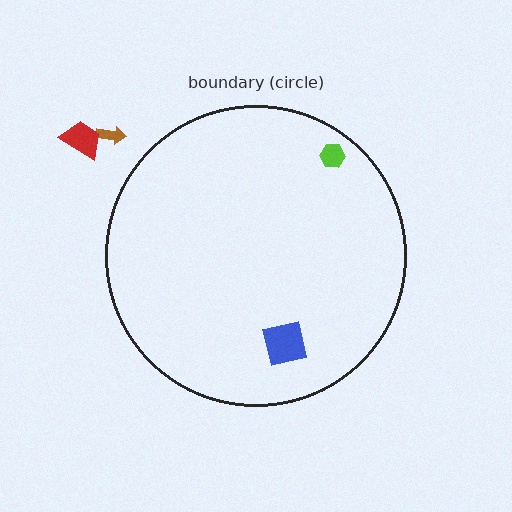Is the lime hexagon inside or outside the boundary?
Inside.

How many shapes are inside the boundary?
2 inside, 2 outside.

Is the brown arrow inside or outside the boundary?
Outside.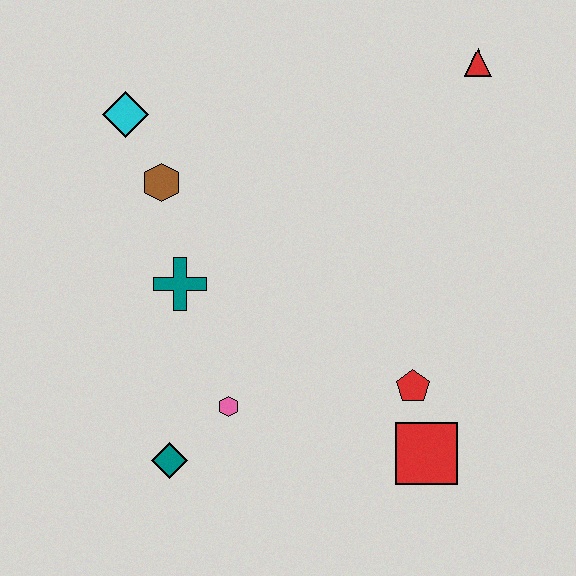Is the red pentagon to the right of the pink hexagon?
Yes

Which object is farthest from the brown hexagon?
The red square is farthest from the brown hexagon.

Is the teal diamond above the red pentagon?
No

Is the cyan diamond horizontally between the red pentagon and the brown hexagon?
No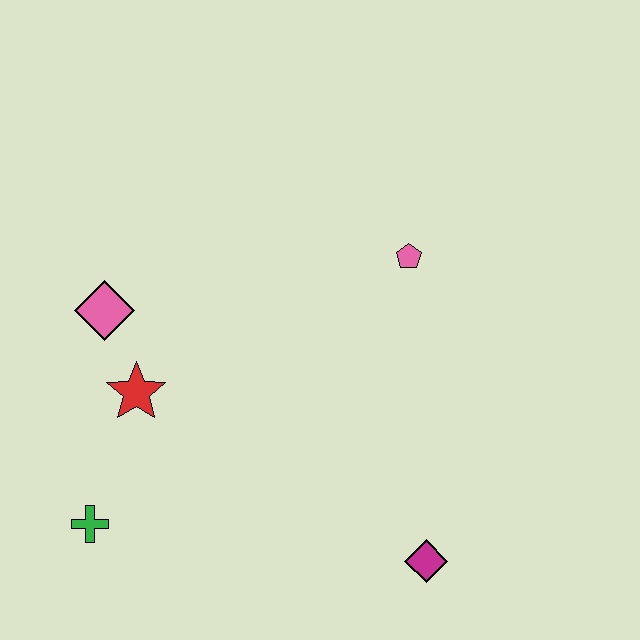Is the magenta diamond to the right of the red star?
Yes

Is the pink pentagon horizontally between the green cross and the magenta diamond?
Yes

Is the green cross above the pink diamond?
No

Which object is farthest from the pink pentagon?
The green cross is farthest from the pink pentagon.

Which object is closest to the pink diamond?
The red star is closest to the pink diamond.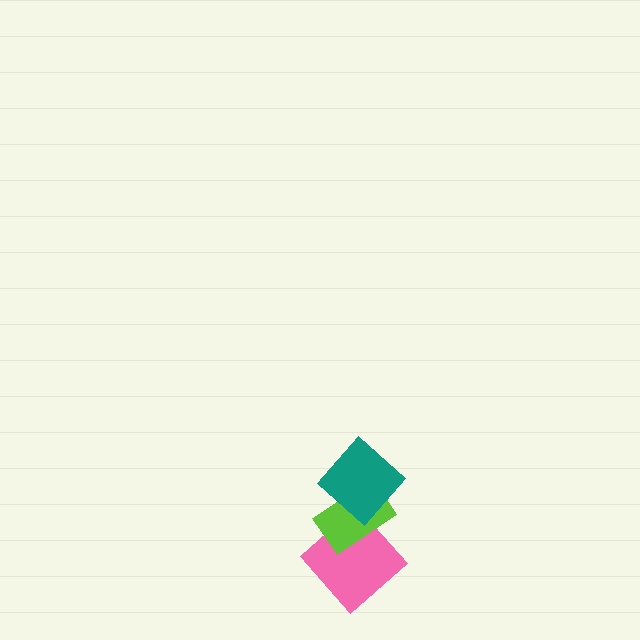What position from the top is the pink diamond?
The pink diamond is 3rd from the top.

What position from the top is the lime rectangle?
The lime rectangle is 2nd from the top.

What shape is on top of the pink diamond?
The lime rectangle is on top of the pink diamond.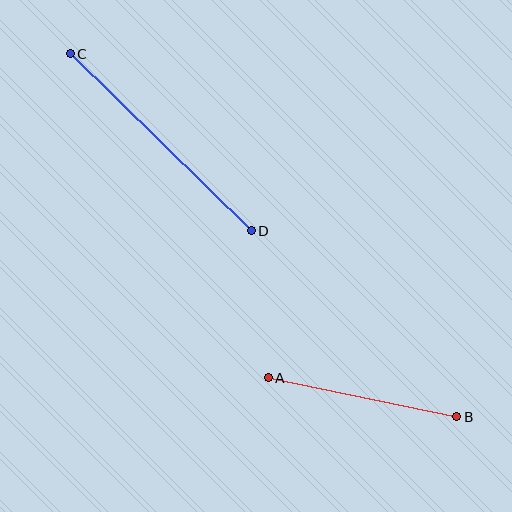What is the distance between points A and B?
The distance is approximately 192 pixels.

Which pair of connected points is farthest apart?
Points C and D are farthest apart.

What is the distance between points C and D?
The distance is approximately 253 pixels.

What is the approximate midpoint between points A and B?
The midpoint is at approximately (363, 397) pixels.